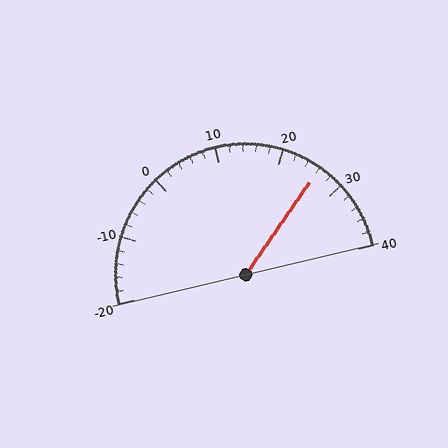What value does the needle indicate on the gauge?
The needle indicates approximately 26.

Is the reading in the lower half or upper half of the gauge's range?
The reading is in the upper half of the range (-20 to 40).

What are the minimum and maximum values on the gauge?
The gauge ranges from -20 to 40.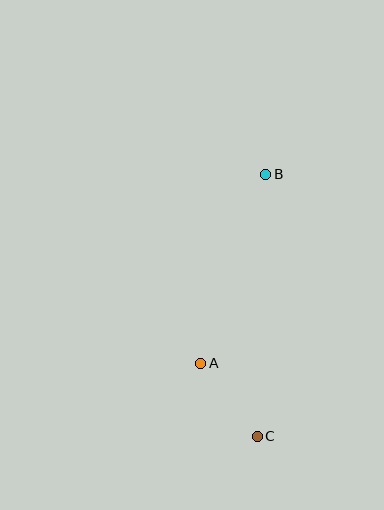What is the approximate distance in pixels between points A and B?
The distance between A and B is approximately 200 pixels.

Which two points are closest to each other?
Points A and C are closest to each other.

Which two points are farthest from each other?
Points B and C are farthest from each other.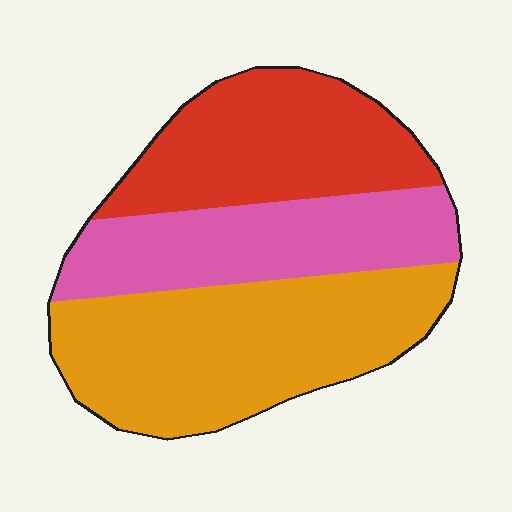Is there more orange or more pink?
Orange.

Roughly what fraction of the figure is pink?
Pink takes up about one quarter (1/4) of the figure.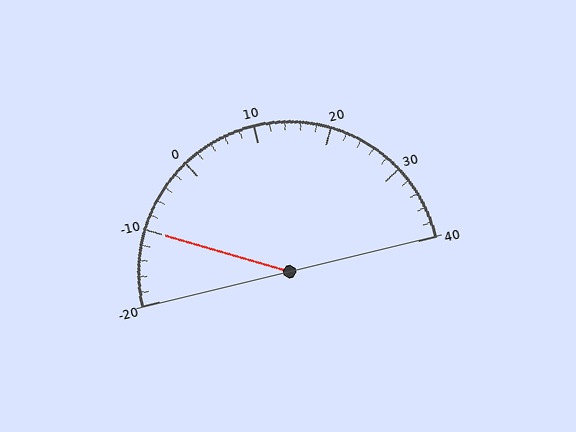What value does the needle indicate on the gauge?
The needle indicates approximately -10.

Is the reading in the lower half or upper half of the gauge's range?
The reading is in the lower half of the range (-20 to 40).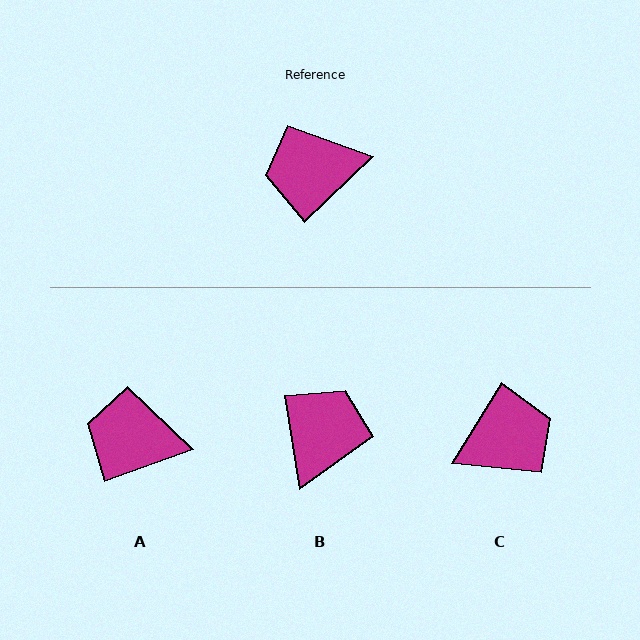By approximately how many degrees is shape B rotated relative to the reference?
Approximately 125 degrees clockwise.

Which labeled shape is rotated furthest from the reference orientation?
C, about 166 degrees away.